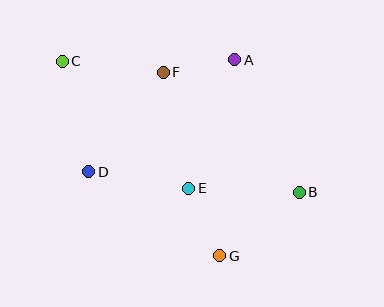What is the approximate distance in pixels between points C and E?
The distance between C and E is approximately 179 pixels.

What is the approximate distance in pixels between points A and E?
The distance between A and E is approximately 136 pixels.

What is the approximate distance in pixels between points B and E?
The distance between B and E is approximately 111 pixels.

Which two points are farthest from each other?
Points B and C are farthest from each other.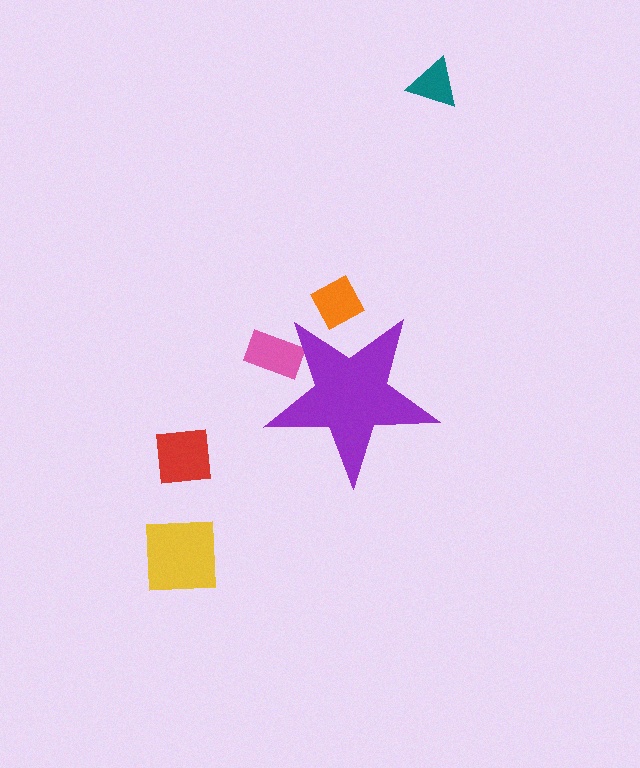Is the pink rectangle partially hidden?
Yes, the pink rectangle is partially hidden behind the purple star.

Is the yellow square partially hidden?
No, the yellow square is fully visible.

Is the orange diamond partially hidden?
Yes, the orange diamond is partially hidden behind the purple star.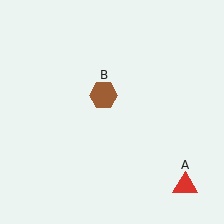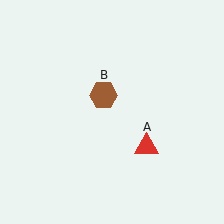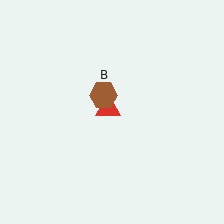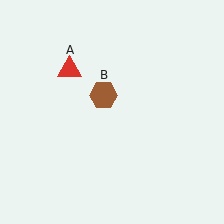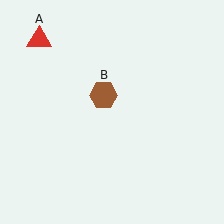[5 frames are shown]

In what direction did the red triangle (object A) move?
The red triangle (object A) moved up and to the left.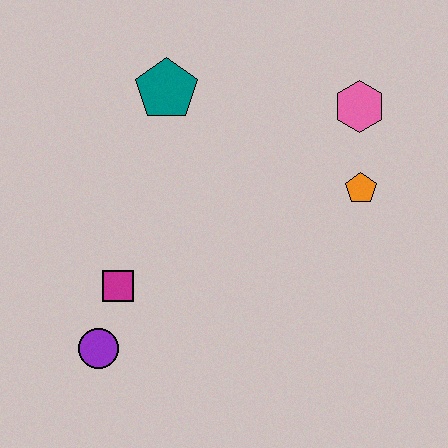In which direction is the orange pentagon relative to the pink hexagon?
The orange pentagon is below the pink hexagon.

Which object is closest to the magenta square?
The purple circle is closest to the magenta square.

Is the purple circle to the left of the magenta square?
Yes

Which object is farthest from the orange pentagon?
The purple circle is farthest from the orange pentagon.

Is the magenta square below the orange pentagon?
Yes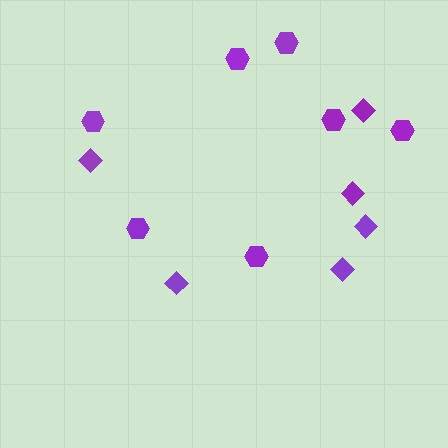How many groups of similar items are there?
There are 2 groups: one group of hexagons (7) and one group of diamonds (6).